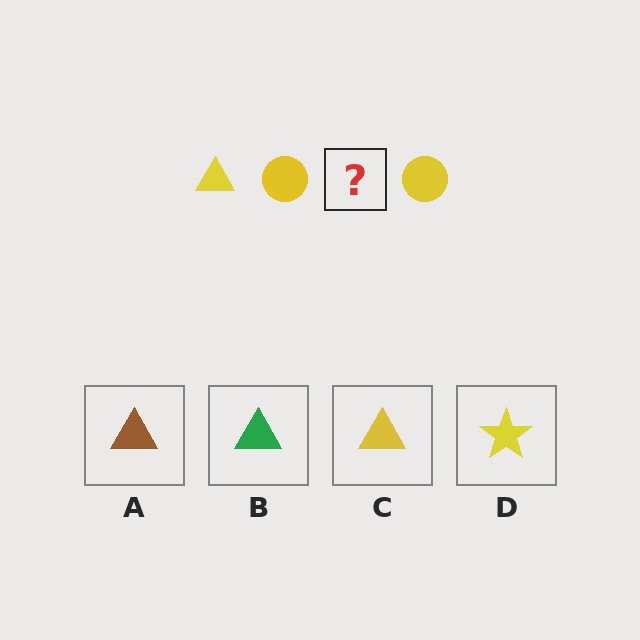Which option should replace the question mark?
Option C.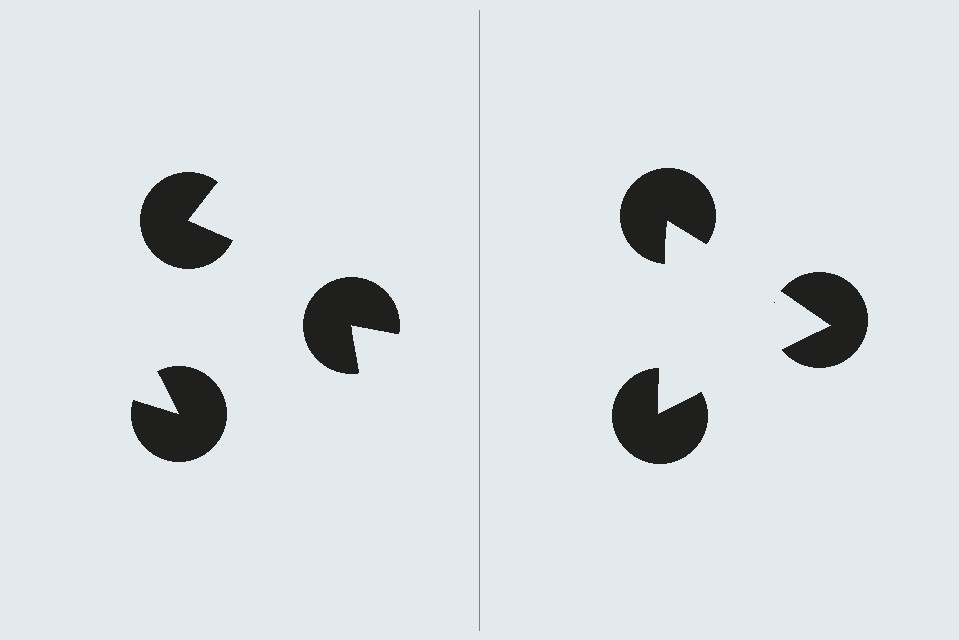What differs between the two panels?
The pac-man discs are positioned identically on both sides; only the wedge orientations differ. On the right they align to a triangle; on the left they are misaligned.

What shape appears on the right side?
An illusory triangle.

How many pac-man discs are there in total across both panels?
6 — 3 on each side.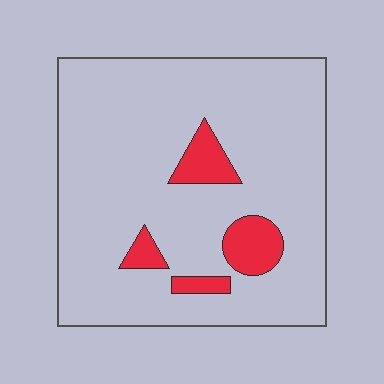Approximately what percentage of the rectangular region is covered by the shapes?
Approximately 10%.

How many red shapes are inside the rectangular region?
4.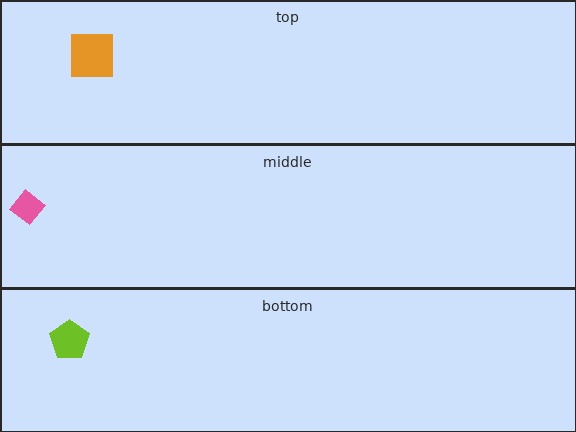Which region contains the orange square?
The top region.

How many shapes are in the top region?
1.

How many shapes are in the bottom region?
1.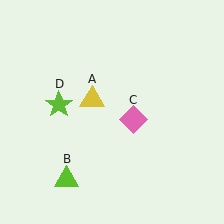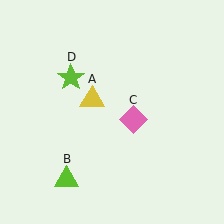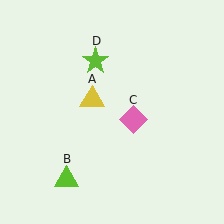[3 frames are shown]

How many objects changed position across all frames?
1 object changed position: lime star (object D).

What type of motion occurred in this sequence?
The lime star (object D) rotated clockwise around the center of the scene.